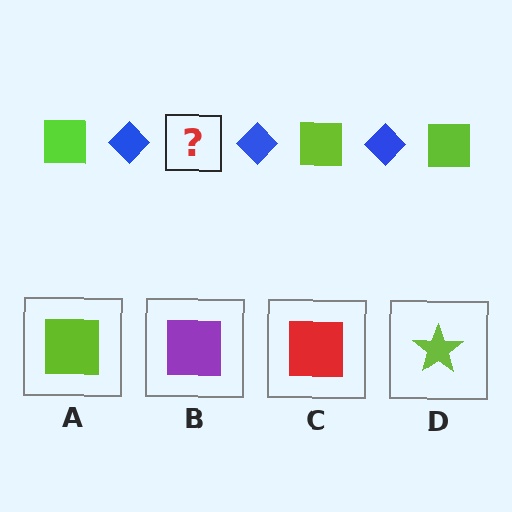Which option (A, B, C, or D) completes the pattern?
A.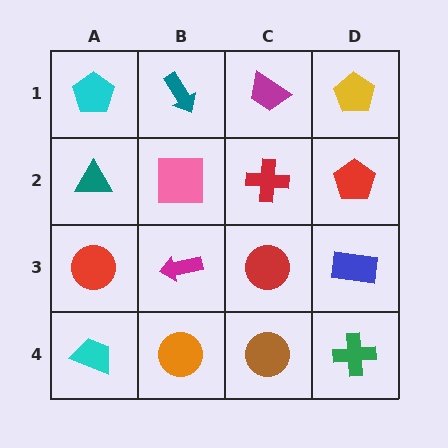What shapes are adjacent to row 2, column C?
A magenta trapezoid (row 1, column C), a red circle (row 3, column C), a pink square (row 2, column B), a red pentagon (row 2, column D).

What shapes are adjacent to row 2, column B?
A teal arrow (row 1, column B), a magenta arrow (row 3, column B), a teal triangle (row 2, column A), a red cross (row 2, column C).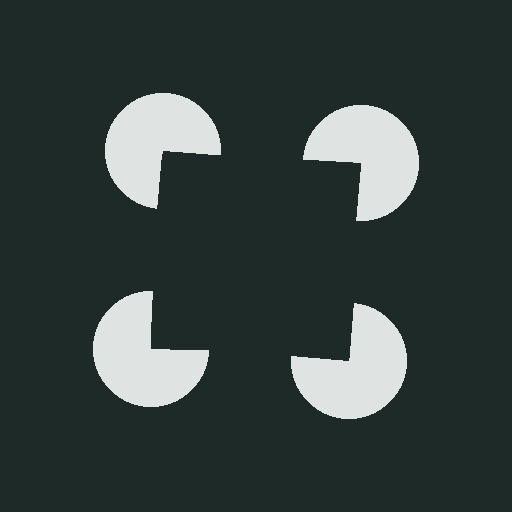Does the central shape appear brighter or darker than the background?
It typically appears slightly darker than the background, even though no actual brightness change is drawn.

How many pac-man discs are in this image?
There are 4 — one at each vertex of the illusory square.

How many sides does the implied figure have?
4 sides.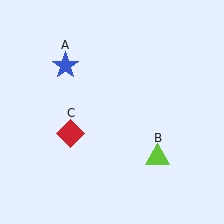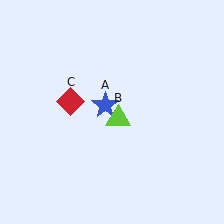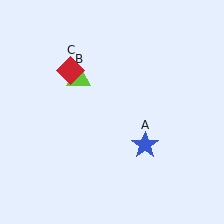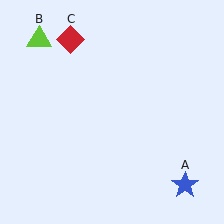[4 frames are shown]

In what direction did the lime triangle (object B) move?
The lime triangle (object B) moved up and to the left.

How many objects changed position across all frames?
3 objects changed position: blue star (object A), lime triangle (object B), red diamond (object C).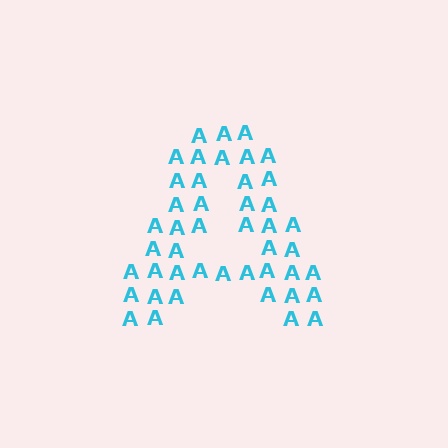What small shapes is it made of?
It is made of small letter A's.